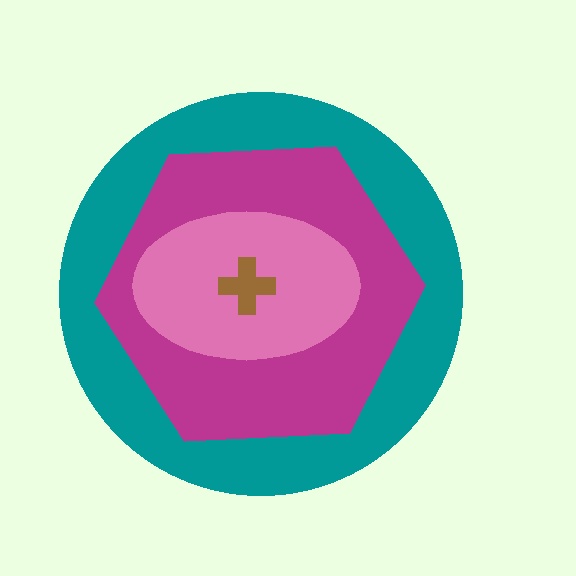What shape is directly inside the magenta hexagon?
The pink ellipse.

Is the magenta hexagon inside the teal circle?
Yes.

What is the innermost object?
The brown cross.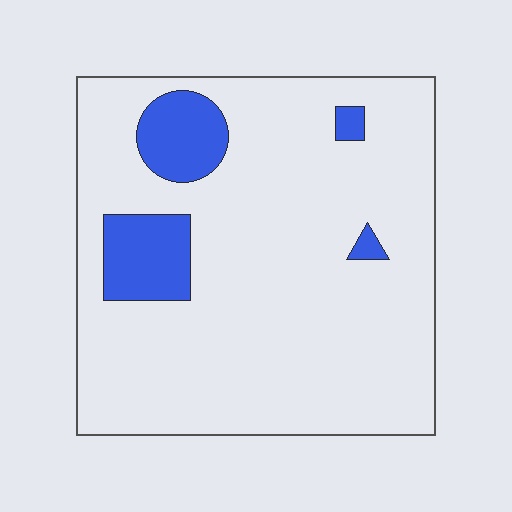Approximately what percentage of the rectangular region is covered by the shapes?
Approximately 15%.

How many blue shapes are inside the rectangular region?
4.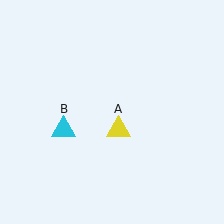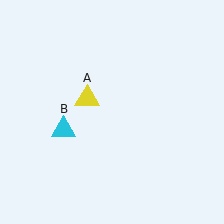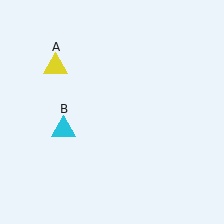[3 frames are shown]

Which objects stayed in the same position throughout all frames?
Cyan triangle (object B) remained stationary.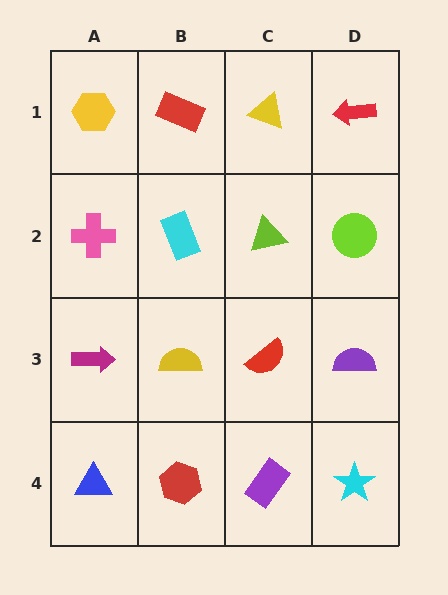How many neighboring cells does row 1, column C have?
3.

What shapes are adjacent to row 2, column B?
A red rectangle (row 1, column B), a yellow semicircle (row 3, column B), a pink cross (row 2, column A), a lime triangle (row 2, column C).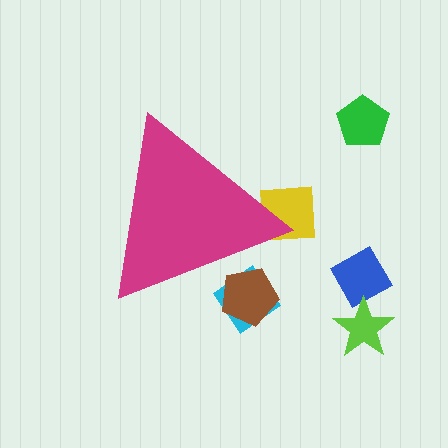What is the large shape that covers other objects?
A magenta triangle.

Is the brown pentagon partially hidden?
Yes, the brown pentagon is partially hidden behind the magenta triangle.